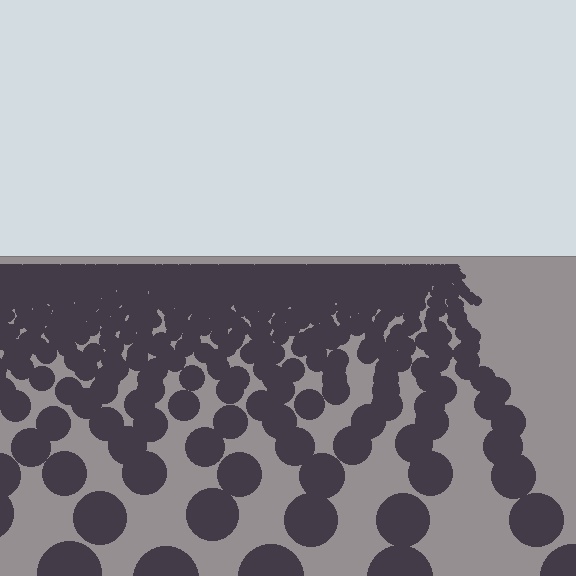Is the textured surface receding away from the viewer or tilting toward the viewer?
The surface is receding away from the viewer. Texture elements get smaller and denser toward the top.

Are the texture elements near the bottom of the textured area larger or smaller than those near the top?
Larger. Near the bottom, elements are closer to the viewer and appear at a bigger on-screen size.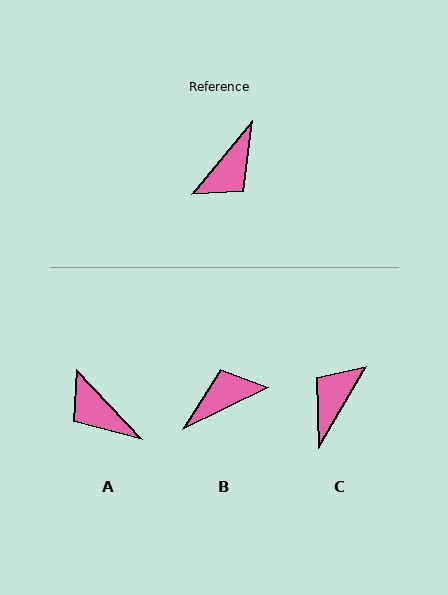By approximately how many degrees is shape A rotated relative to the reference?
Approximately 97 degrees clockwise.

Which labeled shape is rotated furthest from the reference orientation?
C, about 171 degrees away.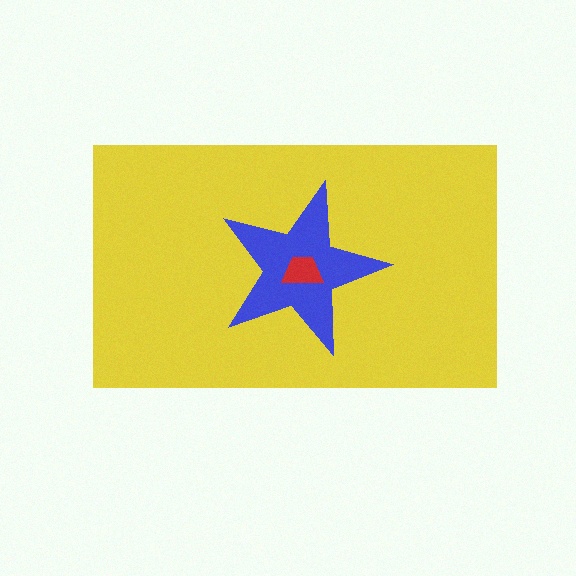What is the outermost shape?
The yellow rectangle.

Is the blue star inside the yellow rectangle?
Yes.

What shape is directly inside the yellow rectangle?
The blue star.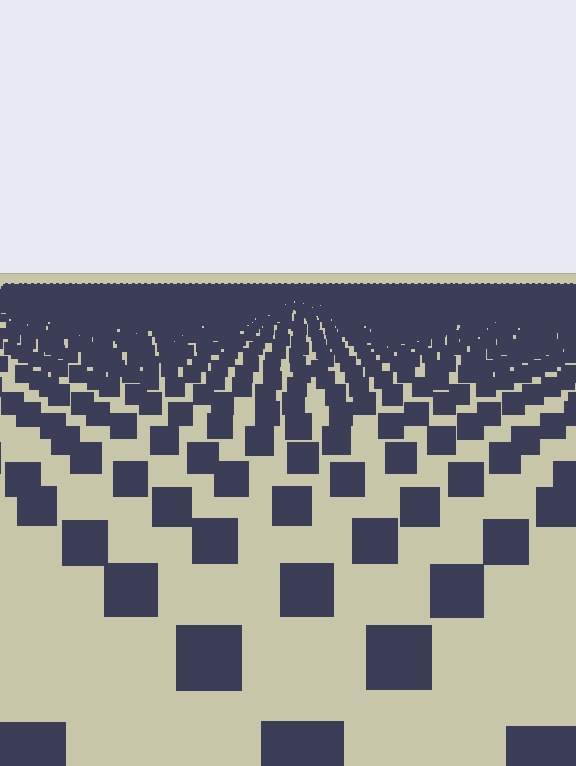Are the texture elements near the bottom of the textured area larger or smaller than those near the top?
Larger. Near the bottom, elements are closer to the viewer and appear at a bigger on-screen size.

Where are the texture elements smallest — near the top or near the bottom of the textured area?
Near the top.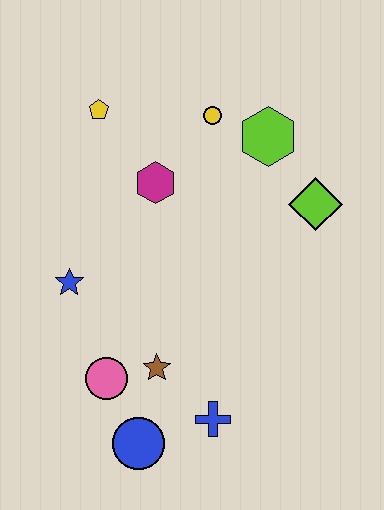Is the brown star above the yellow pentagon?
No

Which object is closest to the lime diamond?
The lime hexagon is closest to the lime diamond.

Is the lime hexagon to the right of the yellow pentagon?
Yes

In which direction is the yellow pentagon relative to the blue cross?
The yellow pentagon is above the blue cross.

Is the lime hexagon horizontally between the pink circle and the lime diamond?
Yes